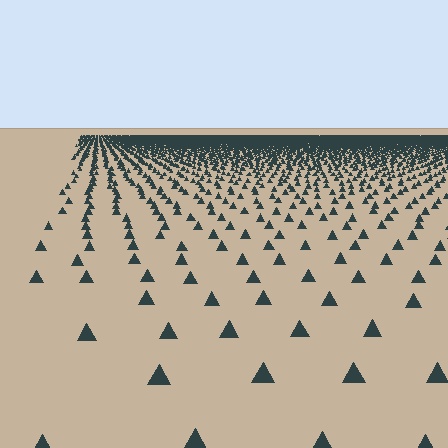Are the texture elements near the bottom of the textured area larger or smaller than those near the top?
Larger. Near the bottom, elements are closer to the viewer and appear at a bigger on-screen size.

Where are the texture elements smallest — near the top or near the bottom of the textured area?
Near the top.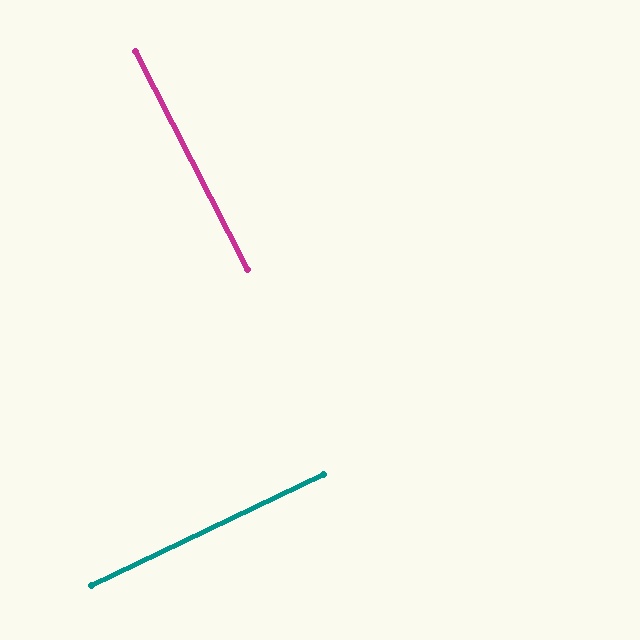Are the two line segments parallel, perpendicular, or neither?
Perpendicular — they meet at approximately 88°.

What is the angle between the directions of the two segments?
Approximately 88 degrees.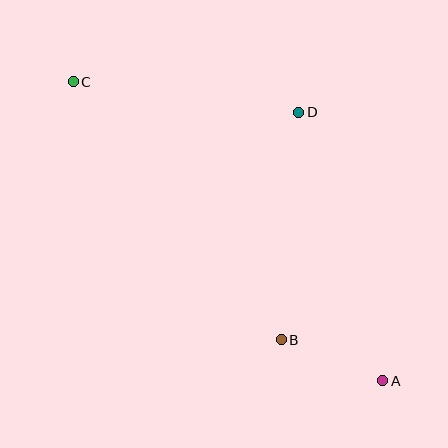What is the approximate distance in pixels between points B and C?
The distance between B and C is approximately 331 pixels.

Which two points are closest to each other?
Points A and B are closest to each other.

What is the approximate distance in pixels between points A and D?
The distance between A and D is approximately 281 pixels.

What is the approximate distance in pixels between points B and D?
The distance between B and D is approximately 228 pixels.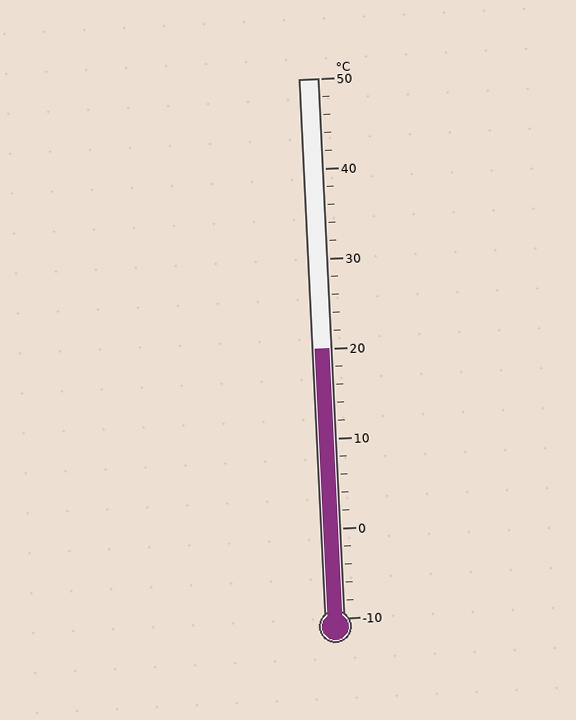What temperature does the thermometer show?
The thermometer shows approximately 20°C.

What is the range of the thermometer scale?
The thermometer scale ranges from -10°C to 50°C.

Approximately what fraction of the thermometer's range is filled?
The thermometer is filled to approximately 50% of its range.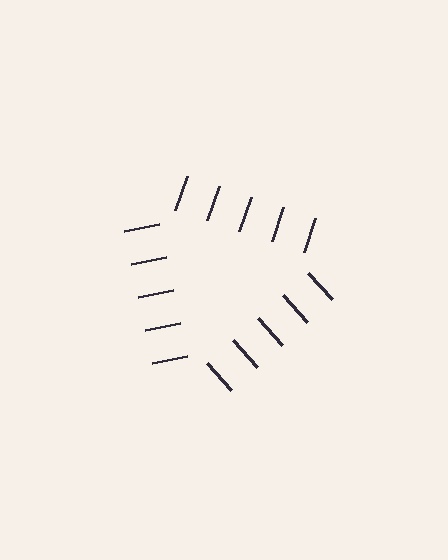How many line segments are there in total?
15 — 5 along each of the 3 edges.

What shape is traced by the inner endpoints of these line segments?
An illusory triangle — the line segments terminate on its edges but no continuous stroke is drawn.